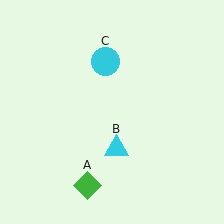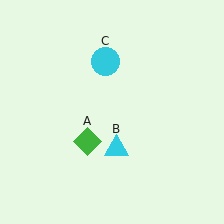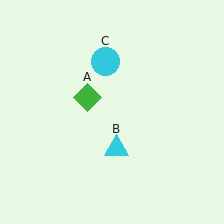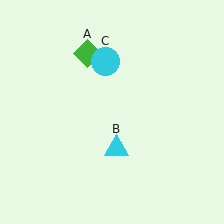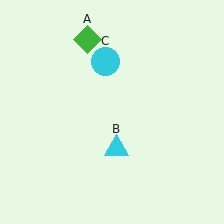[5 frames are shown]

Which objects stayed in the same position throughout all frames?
Cyan triangle (object B) and cyan circle (object C) remained stationary.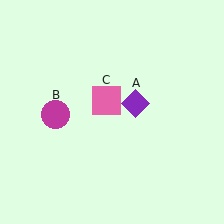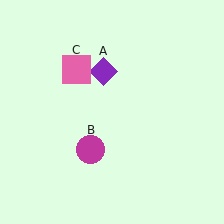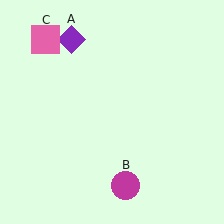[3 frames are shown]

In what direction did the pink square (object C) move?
The pink square (object C) moved up and to the left.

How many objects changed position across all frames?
3 objects changed position: purple diamond (object A), magenta circle (object B), pink square (object C).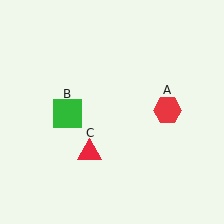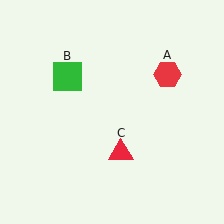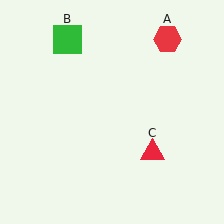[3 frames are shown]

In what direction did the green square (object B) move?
The green square (object B) moved up.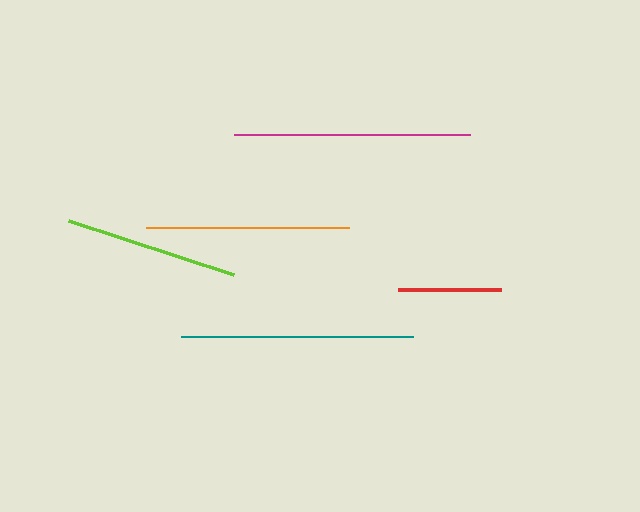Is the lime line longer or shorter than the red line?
The lime line is longer than the red line.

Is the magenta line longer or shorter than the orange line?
The magenta line is longer than the orange line.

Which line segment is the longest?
The magenta line is the longest at approximately 236 pixels.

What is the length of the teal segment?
The teal segment is approximately 232 pixels long.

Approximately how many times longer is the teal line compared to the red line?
The teal line is approximately 2.3 times the length of the red line.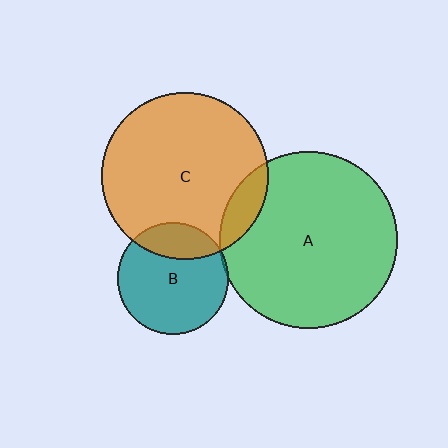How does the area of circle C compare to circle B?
Approximately 2.2 times.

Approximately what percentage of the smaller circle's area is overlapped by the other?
Approximately 25%.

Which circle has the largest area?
Circle A (green).